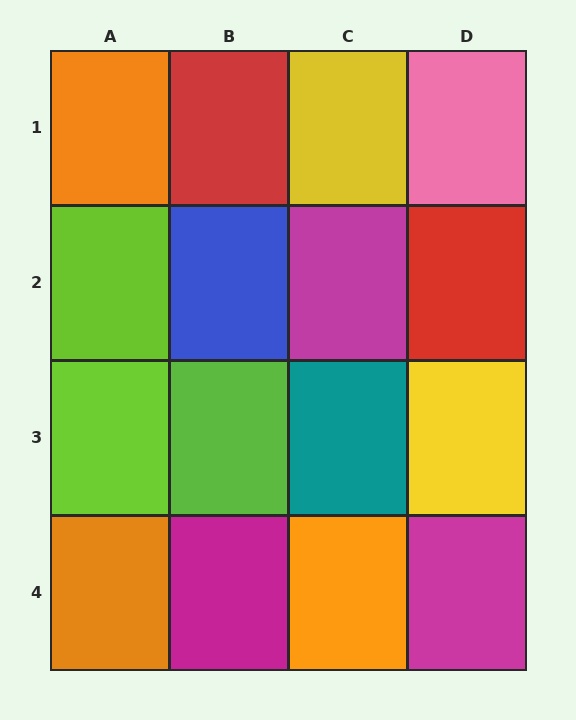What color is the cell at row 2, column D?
Red.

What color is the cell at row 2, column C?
Magenta.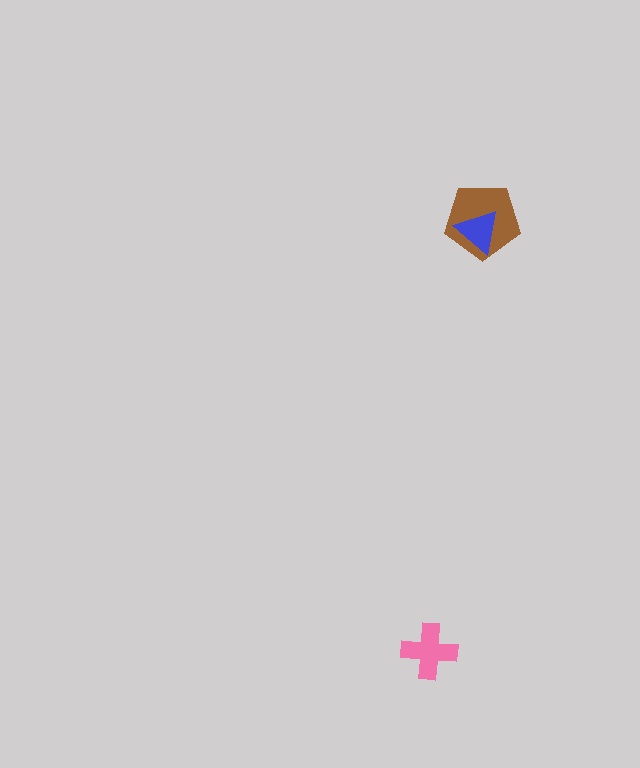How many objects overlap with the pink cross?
0 objects overlap with the pink cross.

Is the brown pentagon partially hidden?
Yes, it is partially covered by another shape.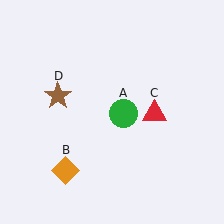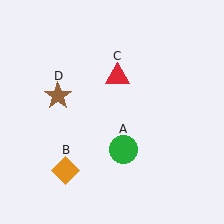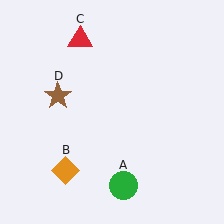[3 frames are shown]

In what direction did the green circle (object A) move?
The green circle (object A) moved down.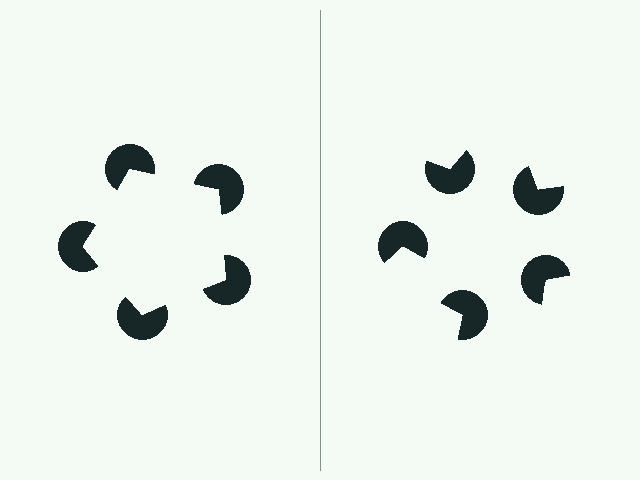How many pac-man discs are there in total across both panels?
10 — 5 on each side.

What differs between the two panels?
The pac-man discs are positioned identically on both sides; only the wedge orientations differ. On the left they align to a pentagon; on the right they are misaligned.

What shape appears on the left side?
An illusory pentagon.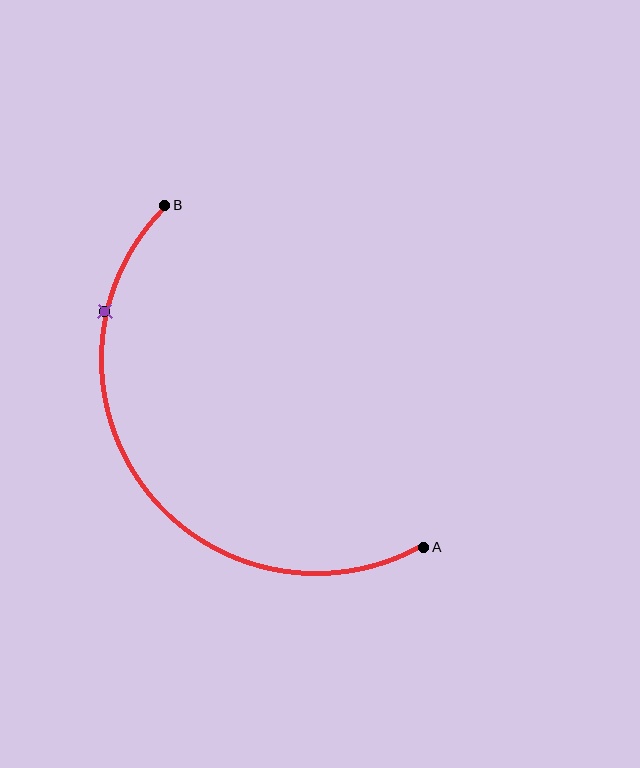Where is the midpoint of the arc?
The arc midpoint is the point on the curve farthest from the straight line joining A and B. It sits below and to the left of that line.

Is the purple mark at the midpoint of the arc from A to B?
No. The purple mark lies on the arc but is closer to endpoint B. The arc midpoint would be at the point on the curve equidistant along the arc from both A and B.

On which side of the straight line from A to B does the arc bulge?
The arc bulges below and to the left of the straight line connecting A and B.